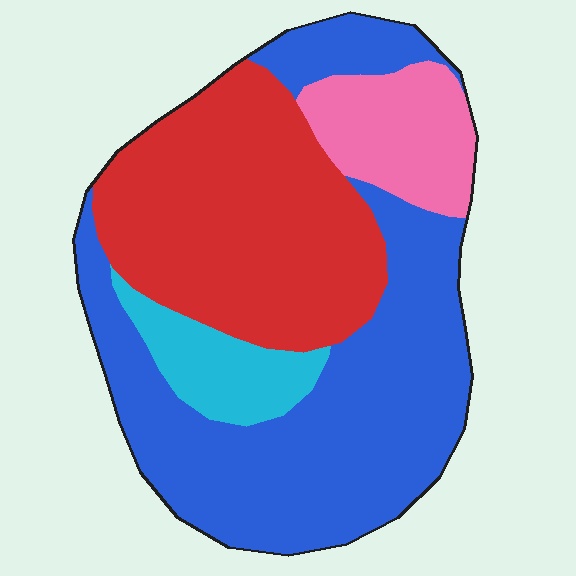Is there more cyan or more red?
Red.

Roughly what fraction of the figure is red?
Red takes up about one third (1/3) of the figure.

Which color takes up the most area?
Blue, at roughly 45%.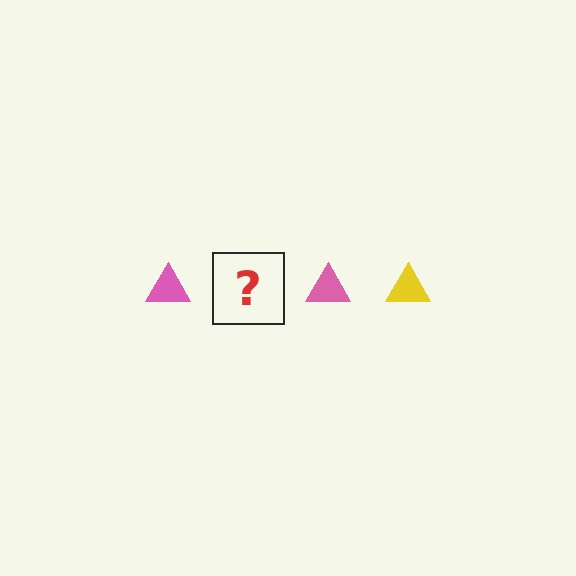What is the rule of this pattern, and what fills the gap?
The rule is that the pattern cycles through pink, yellow triangles. The gap should be filled with a yellow triangle.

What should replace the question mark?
The question mark should be replaced with a yellow triangle.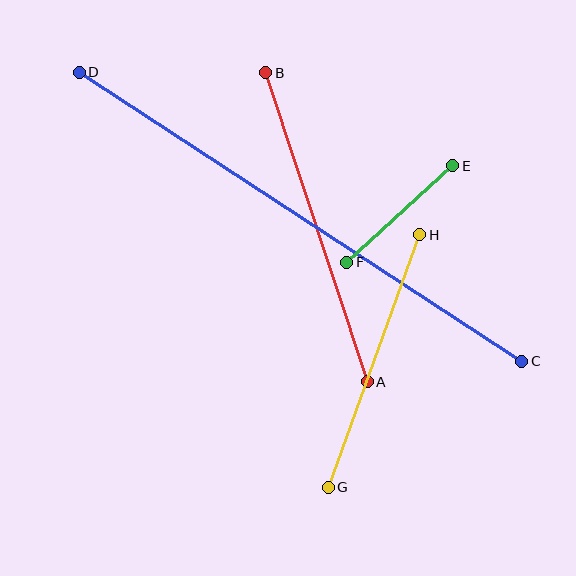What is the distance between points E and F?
The distance is approximately 143 pixels.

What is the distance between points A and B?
The distance is approximately 325 pixels.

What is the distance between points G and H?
The distance is approximately 269 pixels.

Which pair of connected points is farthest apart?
Points C and D are farthest apart.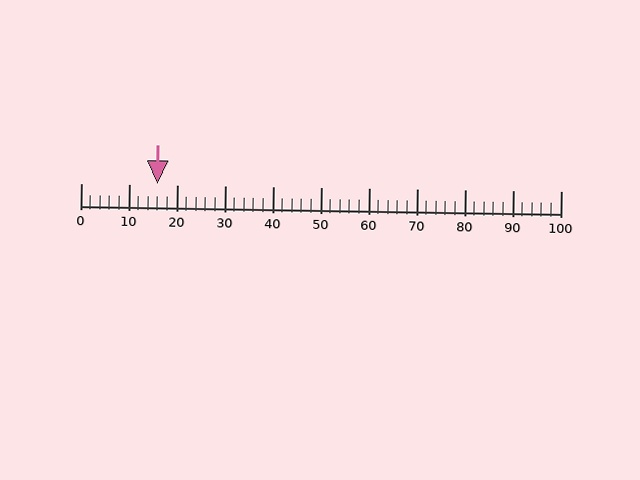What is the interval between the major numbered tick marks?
The major tick marks are spaced 10 units apart.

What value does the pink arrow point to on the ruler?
The pink arrow points to approximately 16.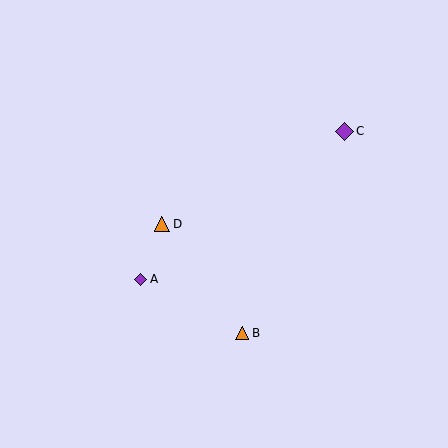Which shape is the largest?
The purple diamond (labeled C) is the largest.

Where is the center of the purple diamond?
The center of the purple diamond is at (141, 279).